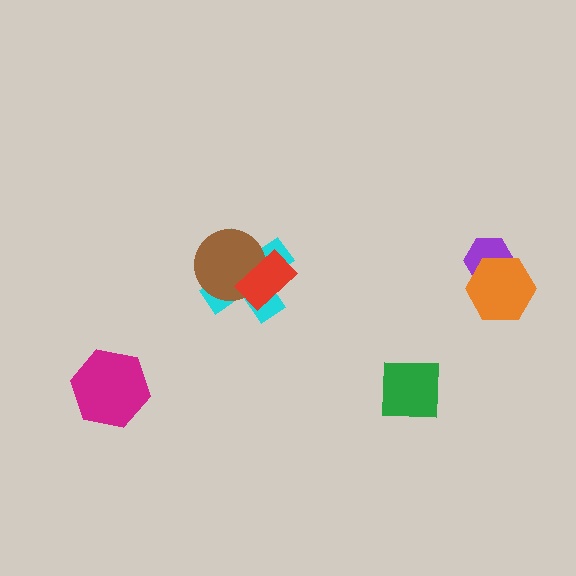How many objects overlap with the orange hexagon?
1 object overlaps with the orange hexagon.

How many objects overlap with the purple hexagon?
1 object overlaps with the purple hexagon.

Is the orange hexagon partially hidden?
No, no other shape covers it.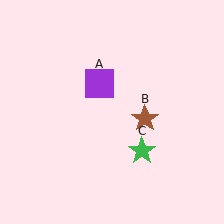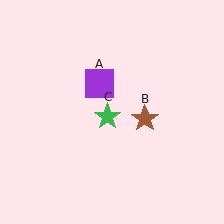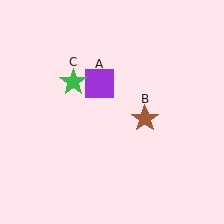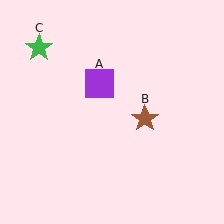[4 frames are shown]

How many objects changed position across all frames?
1 object changed position: green star (object C).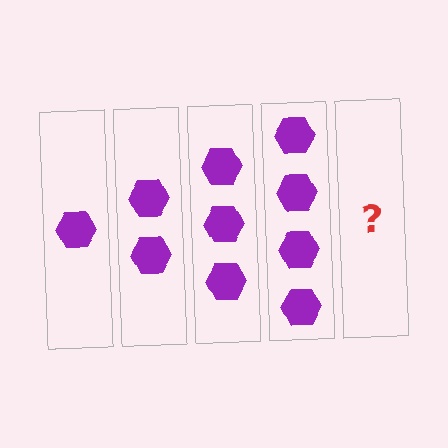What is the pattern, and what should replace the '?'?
The pattern is that each step adds one more hexagon. The '?' should be 5 hexagons.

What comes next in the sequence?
The next element should be 5 hexagons.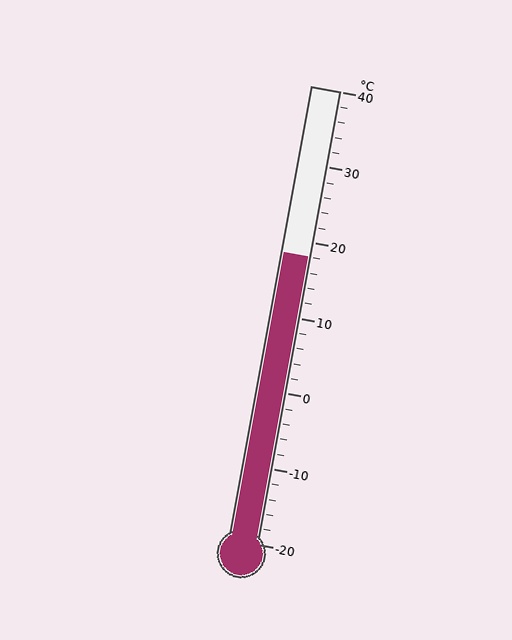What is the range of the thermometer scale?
The thermometer scale ranges from -20°C to 40°C.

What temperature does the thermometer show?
The thermometer shows approximately 18°C.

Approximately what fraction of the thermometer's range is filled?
The thermometer is filled to approximately 65% of its range.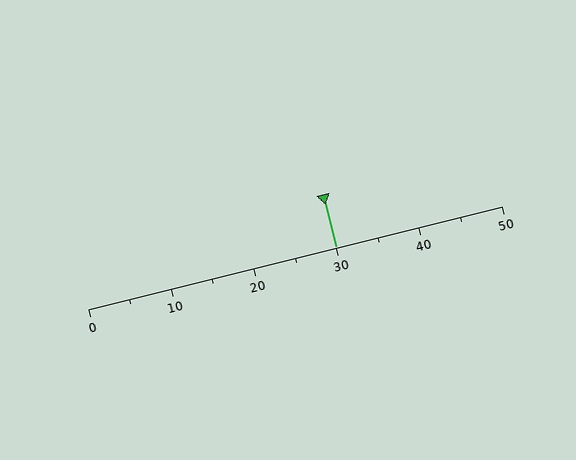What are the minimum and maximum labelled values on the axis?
The axis runs from 0 to 50.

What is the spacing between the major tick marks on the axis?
The major ticks are spaced 10 apart.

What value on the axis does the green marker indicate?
The marker indicates approximately 30.